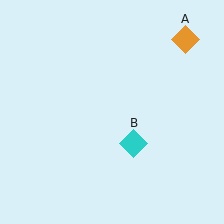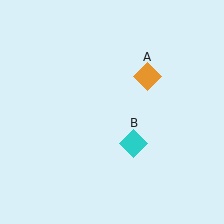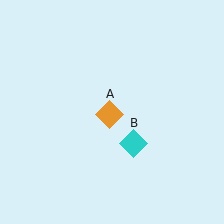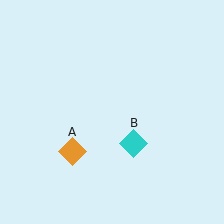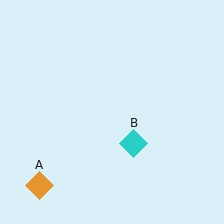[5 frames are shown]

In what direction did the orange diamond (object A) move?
The orange diamond (object A) moved down and to the left.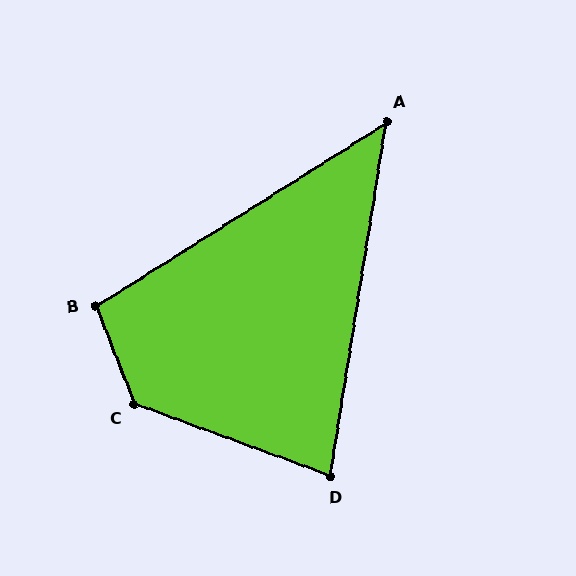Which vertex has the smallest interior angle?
A, at approximately 49 degrees.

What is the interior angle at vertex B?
Approximately 101 degrees (obtuse).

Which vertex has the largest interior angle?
C, at approximately 131 degrees.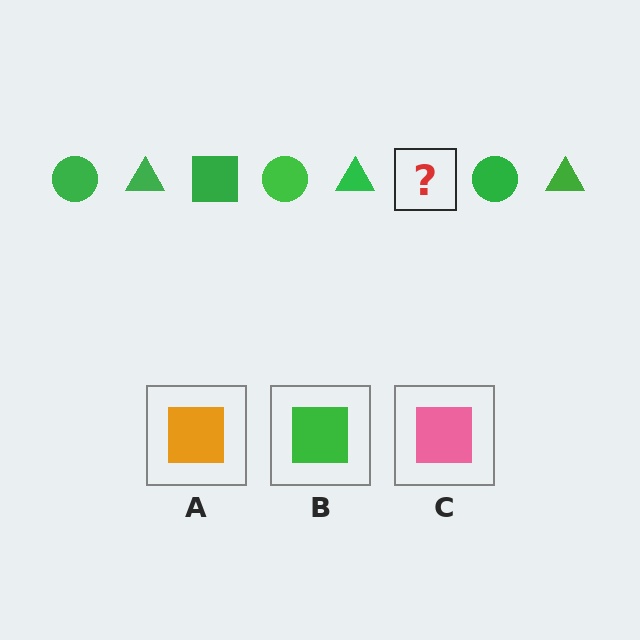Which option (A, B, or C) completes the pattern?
B.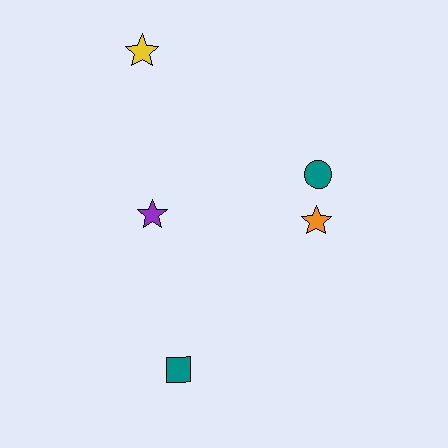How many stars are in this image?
There are 3 stars.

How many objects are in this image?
There are 5 objects.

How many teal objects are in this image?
There are 2 teal objects.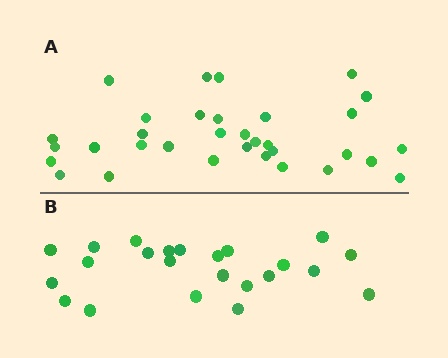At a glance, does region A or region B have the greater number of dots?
Region A (the top region) has more dots.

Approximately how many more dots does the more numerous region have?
Region A has roughly 10 or so more dots than region B.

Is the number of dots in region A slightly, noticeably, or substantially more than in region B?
Region A has noticeably more, but not dramatically so. The ratio is roughly 1.4 to 1.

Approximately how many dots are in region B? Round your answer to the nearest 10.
About 20 dots. (The exact count is 23, which rounds to 20.)